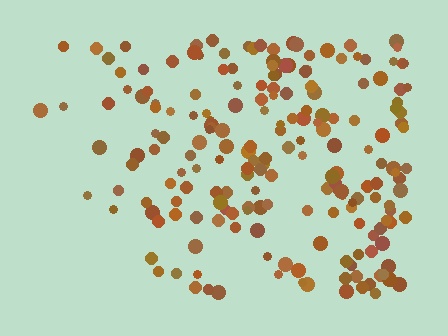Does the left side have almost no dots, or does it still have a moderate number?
Still a moderate number, just noticeably fewer than the right.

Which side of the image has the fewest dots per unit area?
The left.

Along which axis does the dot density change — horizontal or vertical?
Horizontal.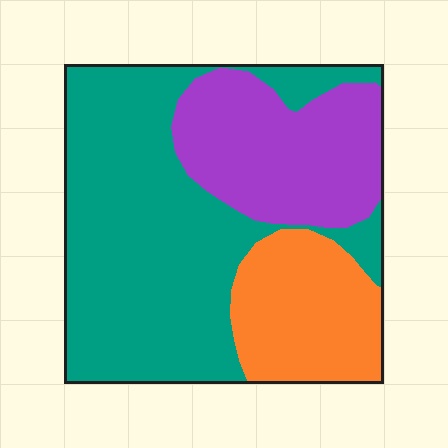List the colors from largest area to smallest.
From largest to smallest: teal, purple, orange.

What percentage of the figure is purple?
Purple covers roughly 25% of the figure.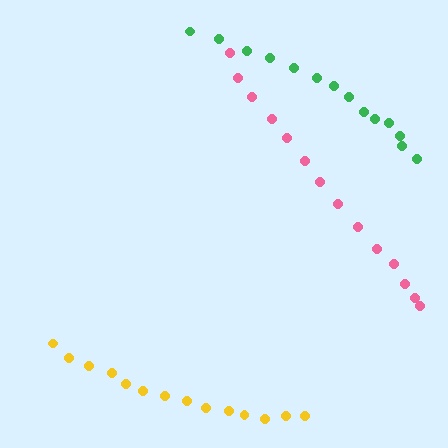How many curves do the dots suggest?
There are 3 distinct paths.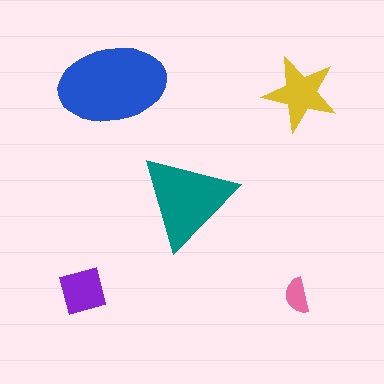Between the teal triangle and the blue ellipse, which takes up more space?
The blue ellipse.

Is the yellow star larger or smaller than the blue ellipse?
Smaller.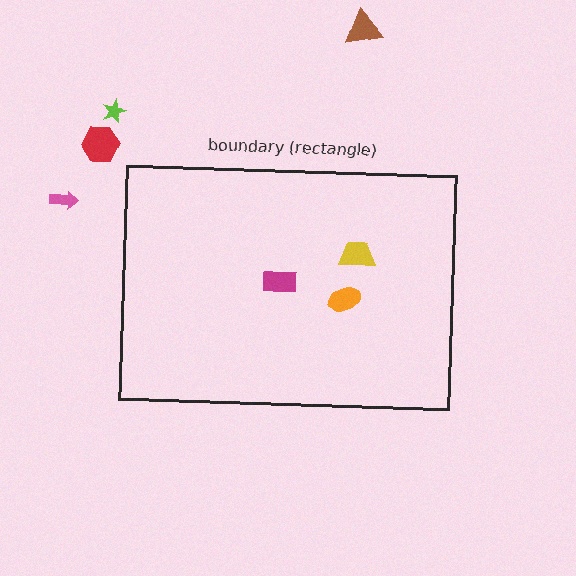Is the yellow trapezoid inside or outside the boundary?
Inside.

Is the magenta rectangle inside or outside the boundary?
Inside.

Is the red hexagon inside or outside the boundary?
Outside.